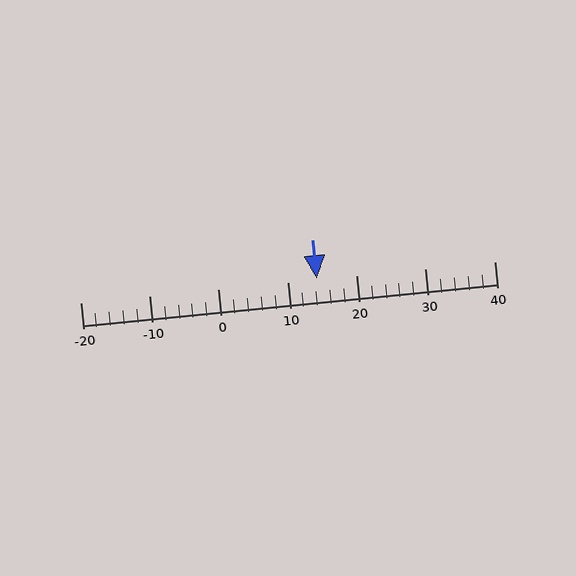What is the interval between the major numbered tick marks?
The major tick marks are spaced 10 units apart.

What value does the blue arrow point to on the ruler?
The blue arrow points to approximately 14.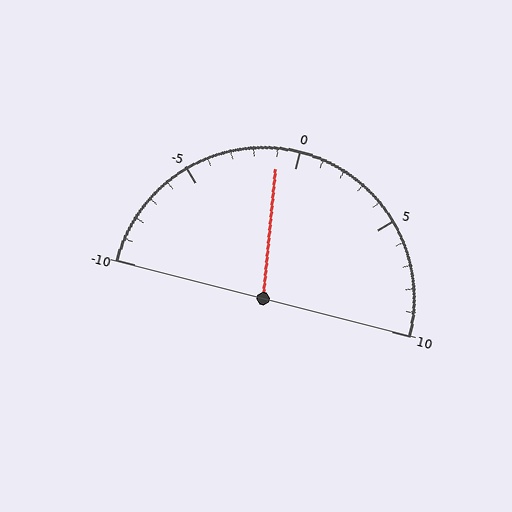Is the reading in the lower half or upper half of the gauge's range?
The reading is in the lower half of the range (-10 to 10).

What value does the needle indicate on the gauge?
The needle indicates approximately -1.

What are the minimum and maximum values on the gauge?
The gauge ranges from -10 to 10.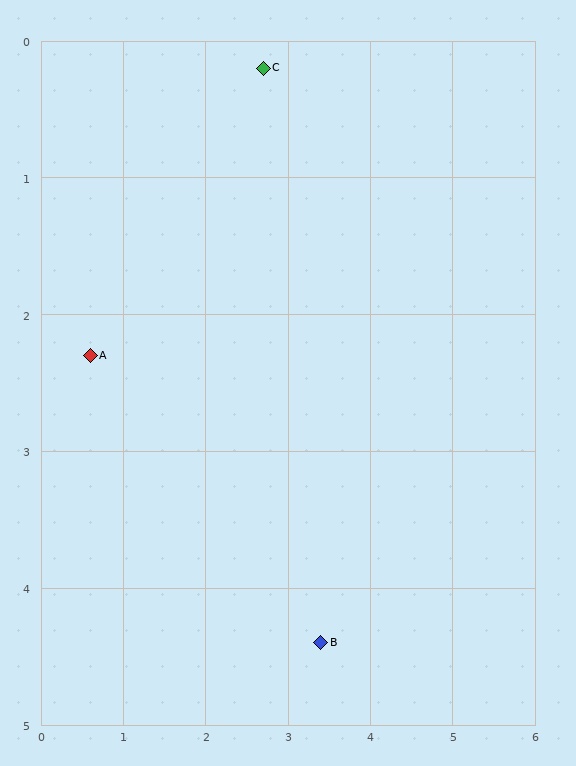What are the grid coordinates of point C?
Point C is at approximately (2.7, 0.2).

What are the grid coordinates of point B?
Point B is at approximately (3.4, 4.4).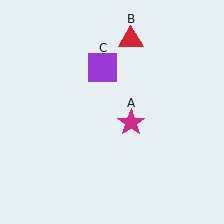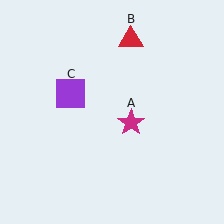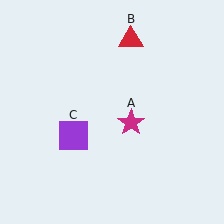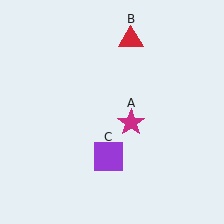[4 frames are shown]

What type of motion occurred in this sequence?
The purple square (object C) rotated counterclockwise around the center of the scene.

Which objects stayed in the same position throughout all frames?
Magenta star (object A) and red triangle (object B) remained stationary.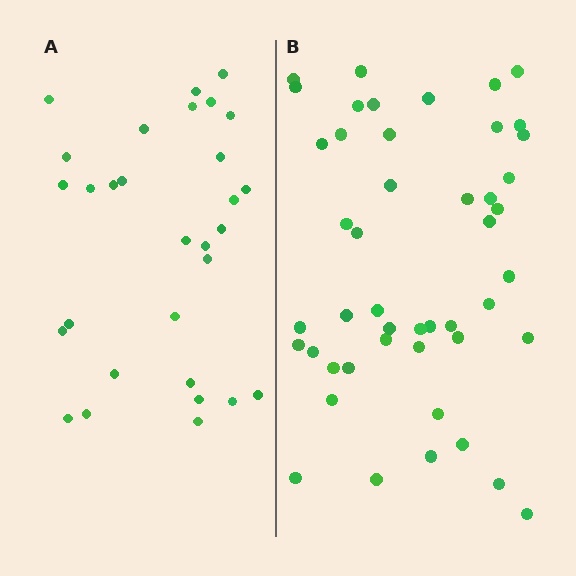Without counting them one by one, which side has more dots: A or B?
Region B (the right region) has more dots.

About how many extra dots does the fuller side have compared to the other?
Region B has approximately 15 more dots than region A.